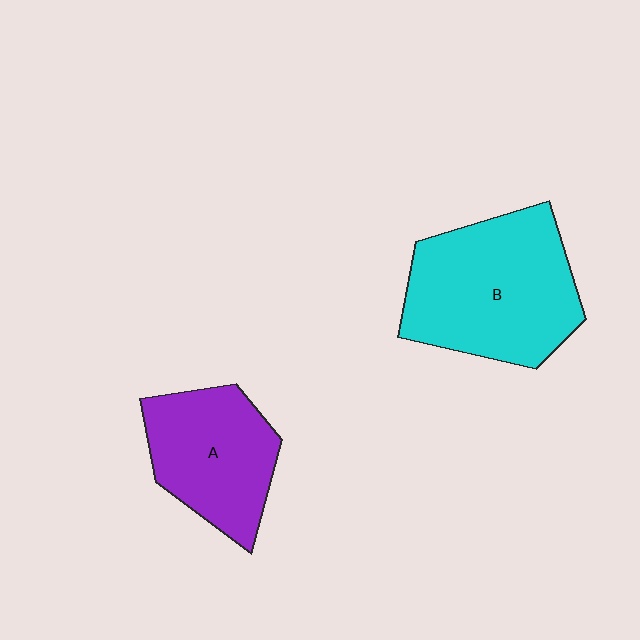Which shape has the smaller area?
Shape A (purple).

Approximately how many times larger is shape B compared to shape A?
Approximately 1.4 times.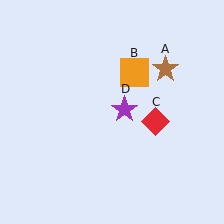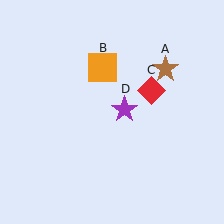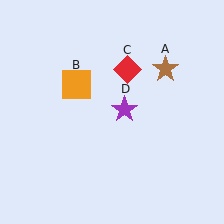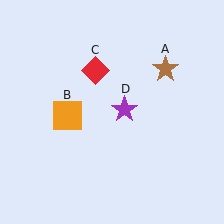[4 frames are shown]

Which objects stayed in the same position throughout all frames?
Brown star (object A) and purple star (object D) remained stationary.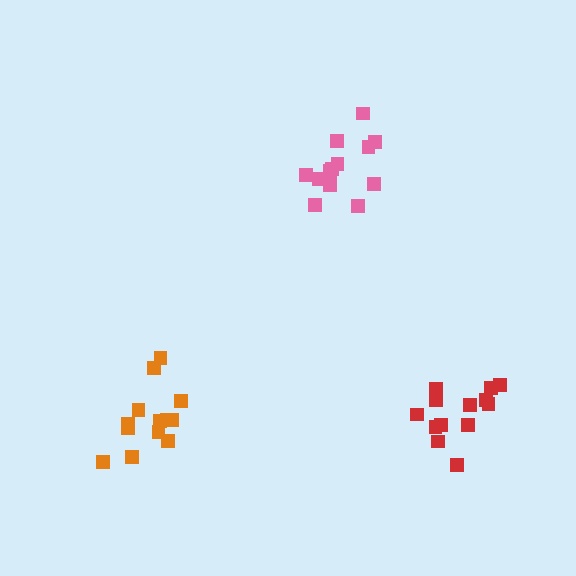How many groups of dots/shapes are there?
There are 3 groups.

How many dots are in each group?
Group 1: 13 dots, Group 2: 13 dots, Group 3: 13 dots (39 total).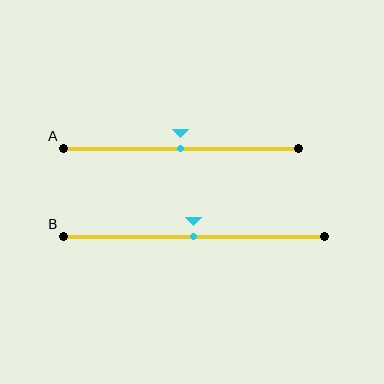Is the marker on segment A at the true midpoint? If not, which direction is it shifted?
Yes, the marker on segment A is at the true midpoint.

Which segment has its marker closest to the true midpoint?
Segment A has its marker closest to the true midpoint.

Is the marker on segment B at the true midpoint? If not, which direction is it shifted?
Yes, the marker on segment B is at the true midpoint.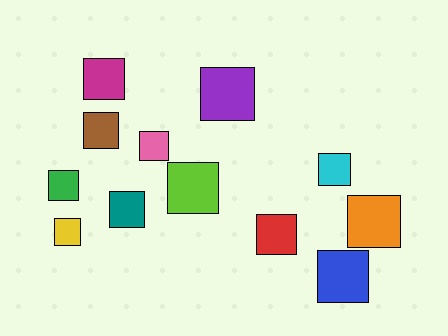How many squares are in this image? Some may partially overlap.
There are 12 squares.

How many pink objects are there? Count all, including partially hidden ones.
There is 1 pink object.